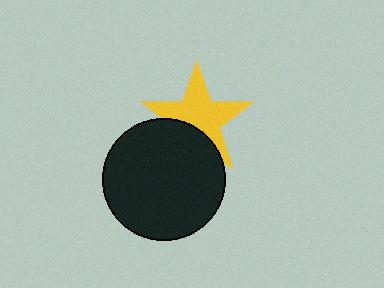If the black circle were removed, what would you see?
You would see the complete yellow star.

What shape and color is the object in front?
The object in front is a black circle.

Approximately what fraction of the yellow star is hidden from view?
Roughly 31% of the yellow star is hidden behind the black circle.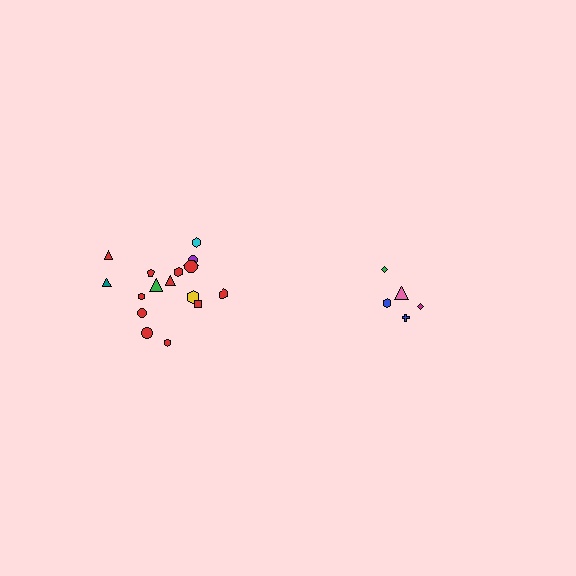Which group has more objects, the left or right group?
The left group.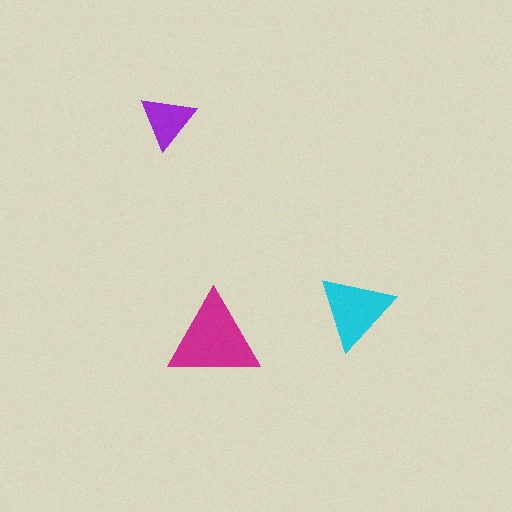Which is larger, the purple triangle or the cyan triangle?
The cyan one.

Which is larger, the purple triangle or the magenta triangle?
The magenta one.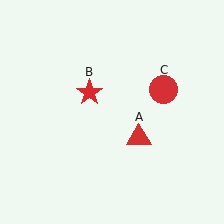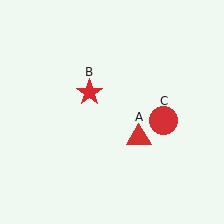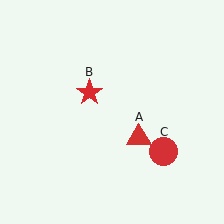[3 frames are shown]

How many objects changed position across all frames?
1 object changed position: red circle (object C).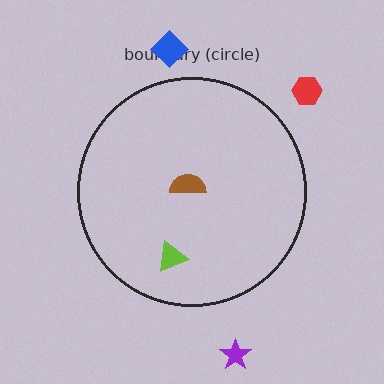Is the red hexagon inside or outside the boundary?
Outside.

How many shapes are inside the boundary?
2 inside, 3 outside.